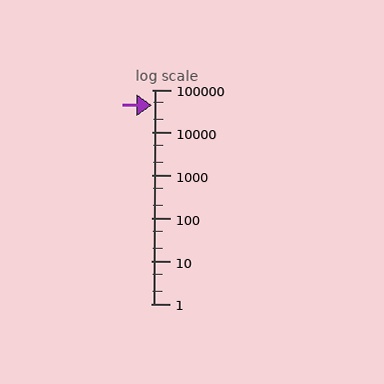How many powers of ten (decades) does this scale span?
The scale spans 5 decades, from 1 to 100000.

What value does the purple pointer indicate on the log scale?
The pointer indicates approximately 44000.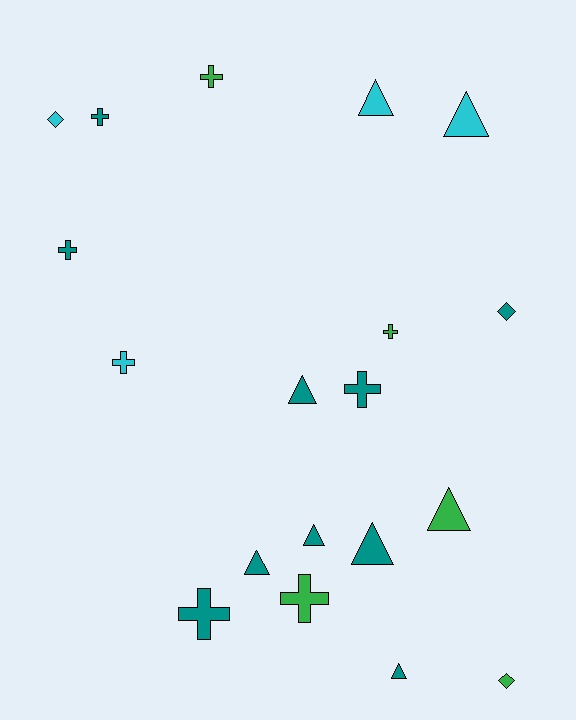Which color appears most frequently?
Teal, with 10 objects.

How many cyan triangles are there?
There are 2 cyan triangles.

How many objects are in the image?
There are 19 objects.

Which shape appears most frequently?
Cross, with 8 objects.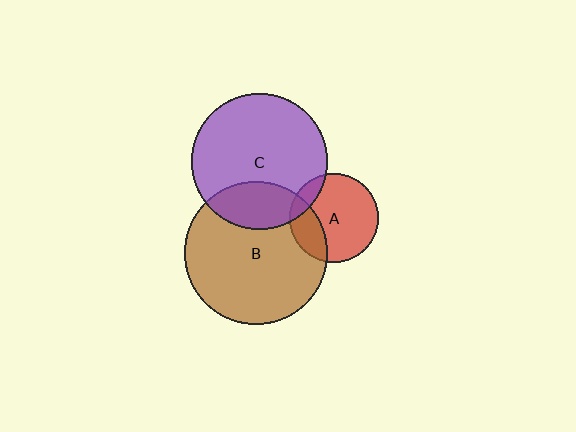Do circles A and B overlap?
Yes.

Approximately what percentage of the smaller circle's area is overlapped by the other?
Approximately 25%.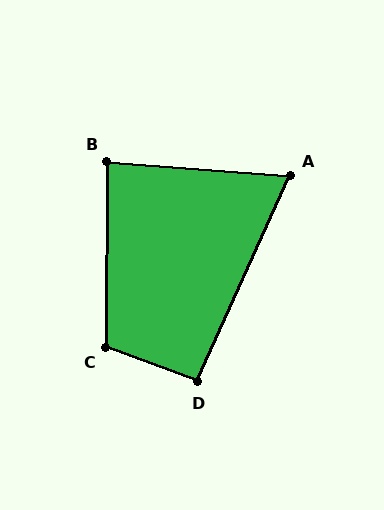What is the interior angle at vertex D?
Approximately 94 degrees (approximately right).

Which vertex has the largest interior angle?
C, at approximately 110 degrees.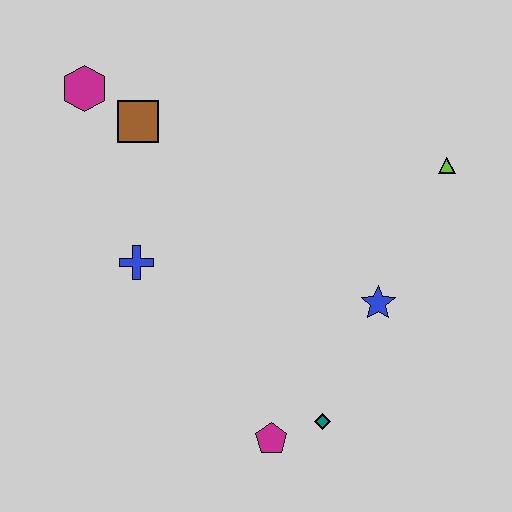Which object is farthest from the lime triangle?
The magenta hexagon is farthest from the lime triangle.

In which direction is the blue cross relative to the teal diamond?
The blue cross is to the left of the teal diamond.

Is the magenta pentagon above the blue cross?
No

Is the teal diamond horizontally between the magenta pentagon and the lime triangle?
Yes